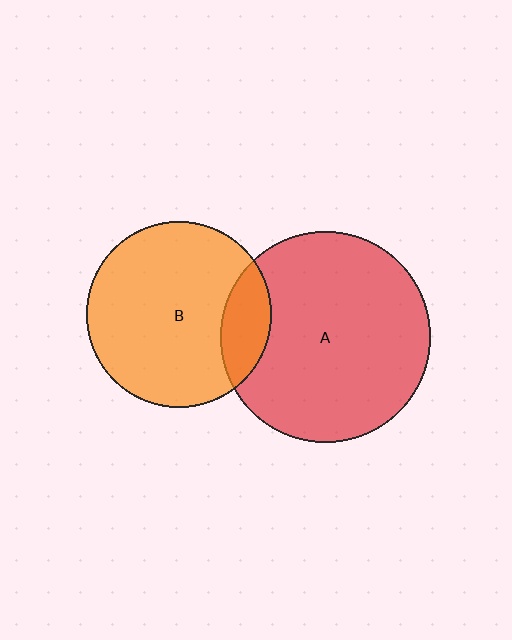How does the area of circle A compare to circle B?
Approximately 1.3 times.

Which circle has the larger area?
Circle A (red).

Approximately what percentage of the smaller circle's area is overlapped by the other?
Approximately 15%.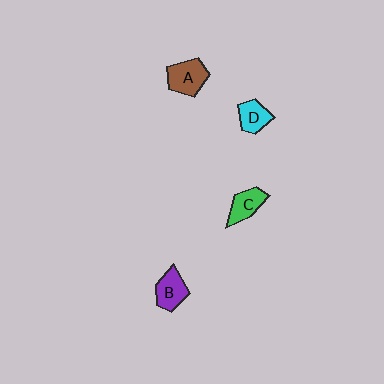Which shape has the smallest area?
Shape D (cyan).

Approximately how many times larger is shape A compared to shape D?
Approximately 1.4 times.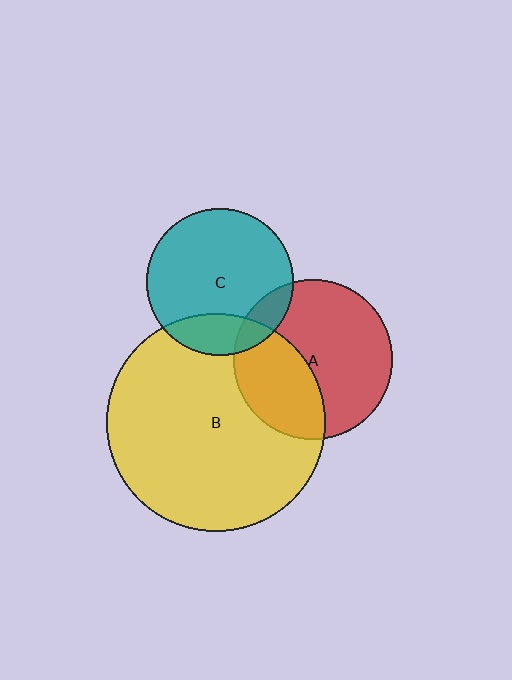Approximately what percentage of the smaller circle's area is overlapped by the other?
Approximately 10%.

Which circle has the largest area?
Circle B (yellow).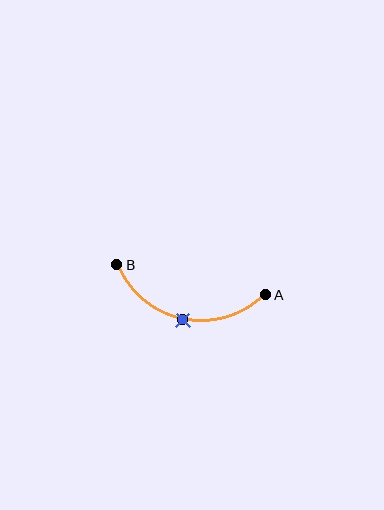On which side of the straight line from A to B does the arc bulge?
The arc bulges below the straight line connecting A and B.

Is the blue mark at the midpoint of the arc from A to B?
Yes. The blue mark lies on the arc at equal arc-length from both A and B — it is the arc midpoint.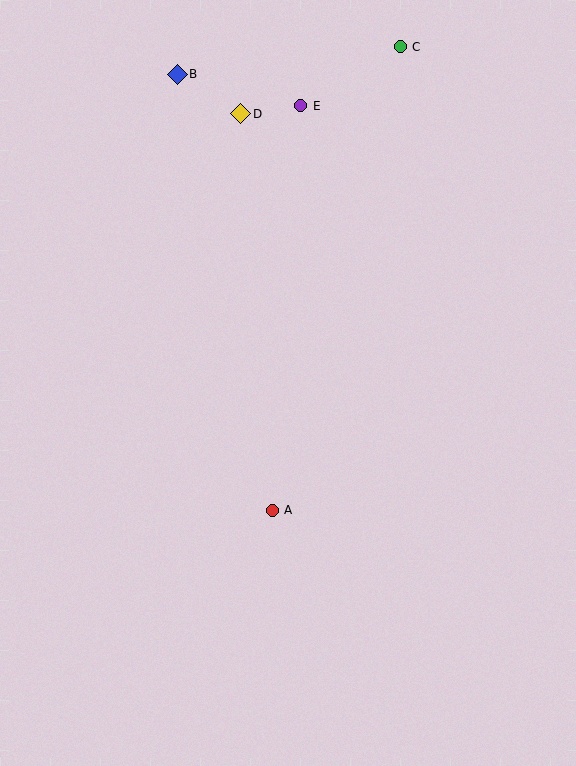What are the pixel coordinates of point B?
Point B is at (177, 74).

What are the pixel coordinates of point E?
Point E is at (301, 106).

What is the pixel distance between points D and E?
The distance between D and E is 61 pixels.